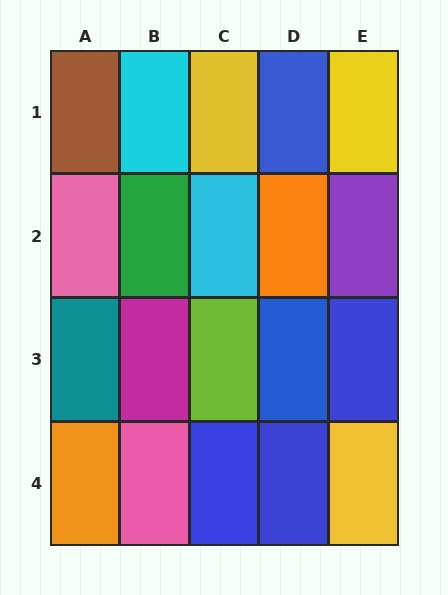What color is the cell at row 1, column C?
Yellow.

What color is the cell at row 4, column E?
Yellow.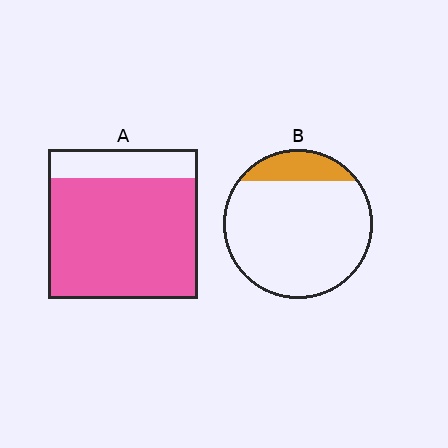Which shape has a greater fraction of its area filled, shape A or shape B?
Shape A.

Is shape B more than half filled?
No.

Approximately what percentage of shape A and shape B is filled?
A is approximately 80% and B is approximately 15%.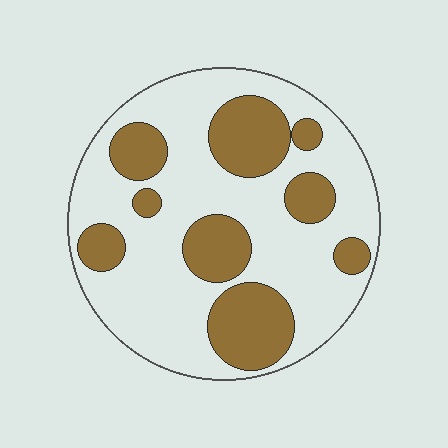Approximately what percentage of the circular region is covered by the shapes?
Approximately 30%.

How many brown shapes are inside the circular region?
9.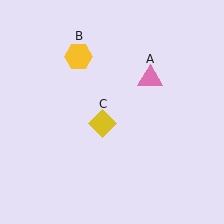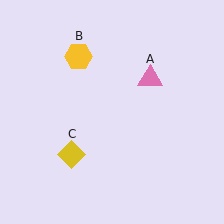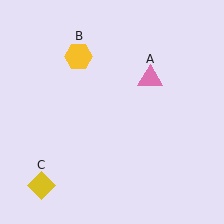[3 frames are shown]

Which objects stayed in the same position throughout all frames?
Pink triangle (object A) and yellow hexagon (object B) remained stationary.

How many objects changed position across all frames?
1 object changed position: yellow diamond (object C).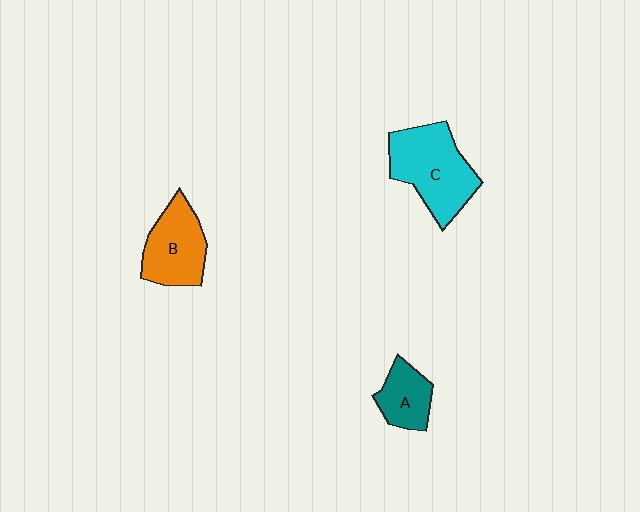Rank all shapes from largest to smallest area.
From largest to smallest: C (cyan), B (orange), A (teal).